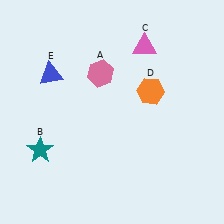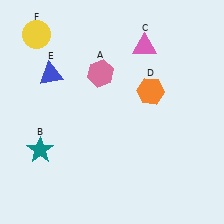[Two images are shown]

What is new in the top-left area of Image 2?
A yellow circle (F) was added in the top-left area of Image 2.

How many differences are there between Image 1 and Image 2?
There is 1 difference between the two images.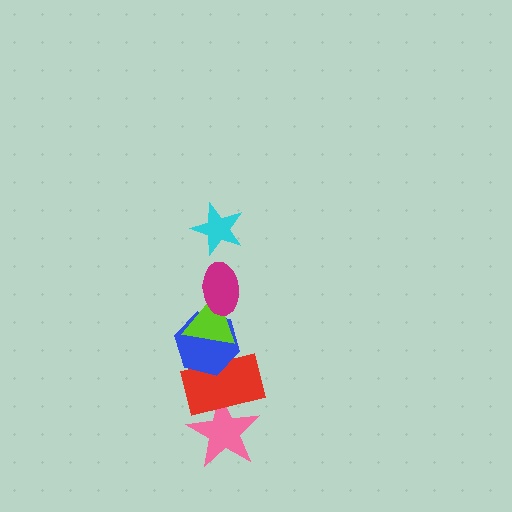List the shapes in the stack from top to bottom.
From top to bottom: the cyan star, the magenta ellipse, the lime triangle, the blue hexagon, the red rectangle, the pink star.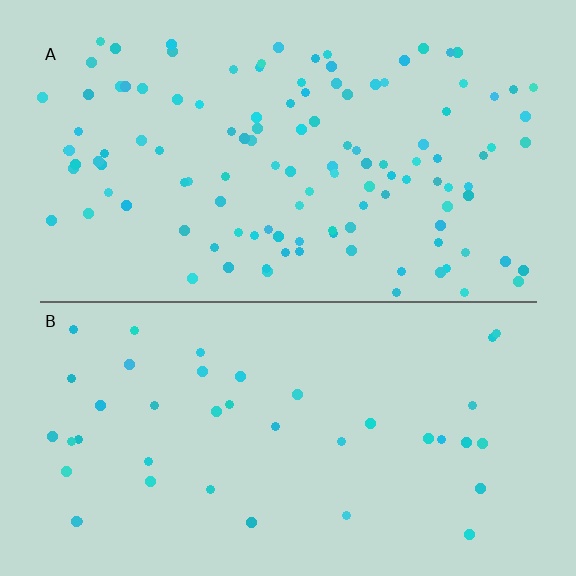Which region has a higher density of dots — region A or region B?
A (the top).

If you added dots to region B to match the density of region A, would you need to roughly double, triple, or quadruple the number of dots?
Approximately triple.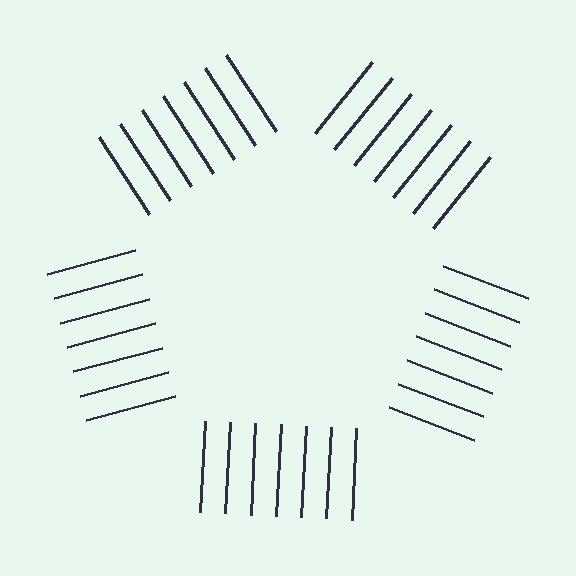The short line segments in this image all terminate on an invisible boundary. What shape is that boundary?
An illusory pentagon — the line segments terminate on its edges but no continuous stroke is drawn.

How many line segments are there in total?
35 — 7 along each of the 5 edges.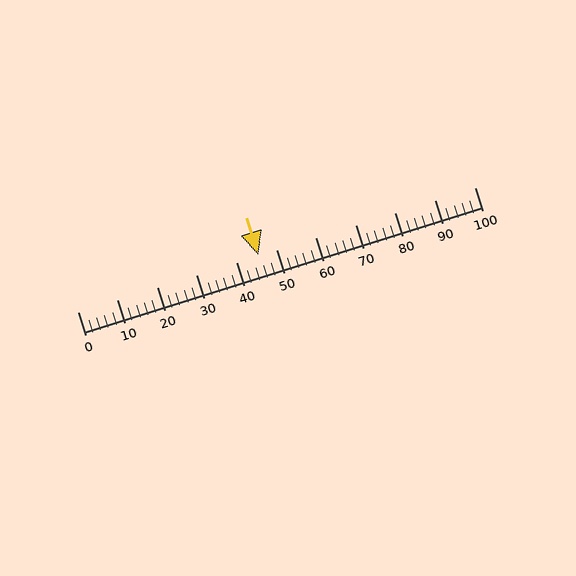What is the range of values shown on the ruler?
The ruler shows values from 0 to 100.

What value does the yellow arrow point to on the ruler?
The yellow arrow points to approximately 46.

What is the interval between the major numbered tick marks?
The major tick marks are spaced 10 units apart.